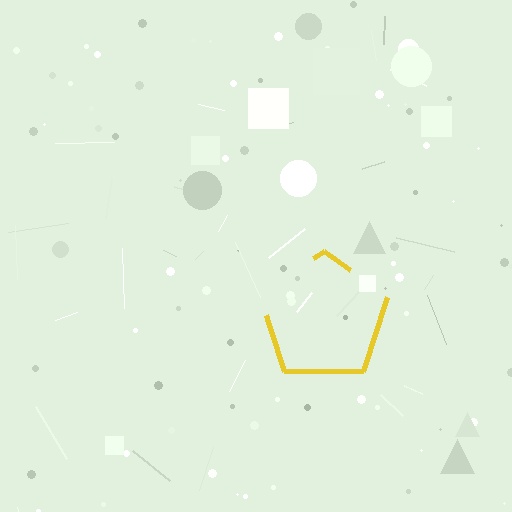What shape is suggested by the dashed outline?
The dashed outline suggests a pentagon.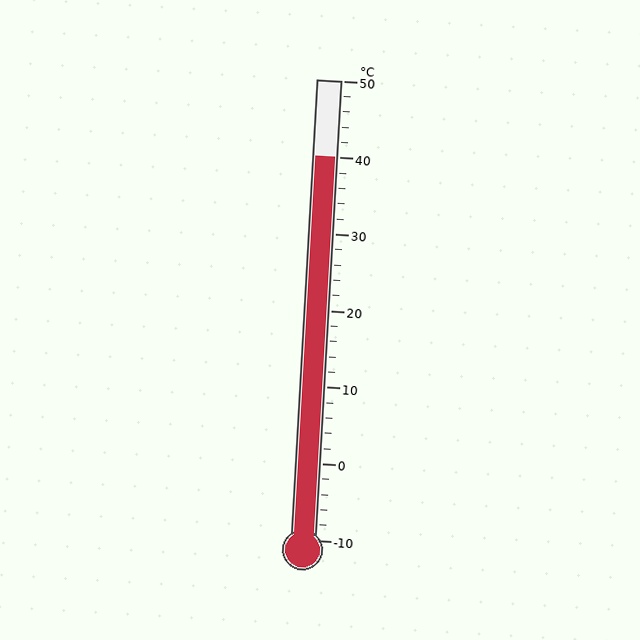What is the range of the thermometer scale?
The thermometer scale ranges from -10°C to 50°C.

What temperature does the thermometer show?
The thermometer shows approximately 40°C.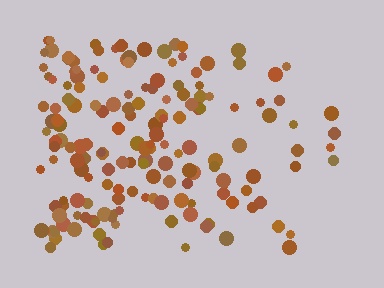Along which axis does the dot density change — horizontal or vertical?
Horizontal.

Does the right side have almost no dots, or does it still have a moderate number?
Still a moderate number, just noticeably fewer than the left.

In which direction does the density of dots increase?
From right to left, with the left side densest.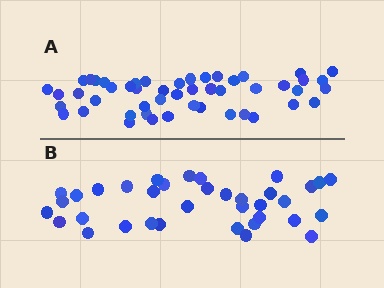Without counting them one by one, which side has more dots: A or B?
Region A (the top region) has more dots.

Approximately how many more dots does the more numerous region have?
Region A has approximately 15 more dots than region B.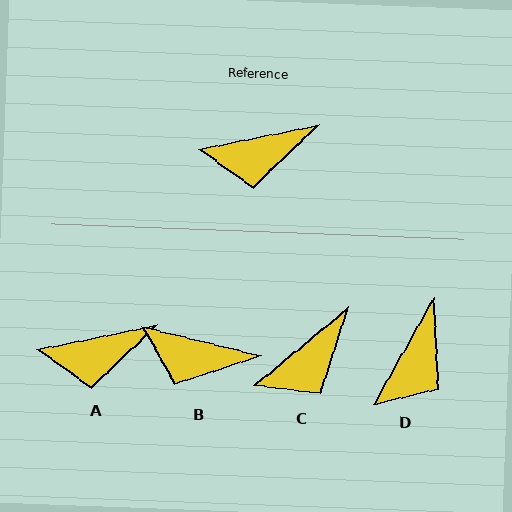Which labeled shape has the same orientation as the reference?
A.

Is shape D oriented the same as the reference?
No, it is off by about 49 degrees.